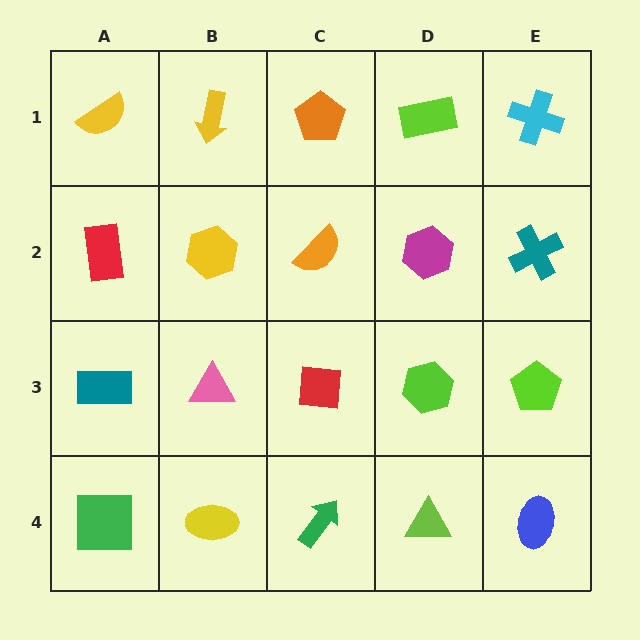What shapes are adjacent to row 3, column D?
A magenta hexagon (row 2, column D), a lime triangle (row 4, column D), a red square (row 3, column C), a lime pentagon (row 3, column E).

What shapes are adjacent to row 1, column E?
A teal cross (row 2, column E), a lime rectangle (row 1, column D).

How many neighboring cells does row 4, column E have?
2.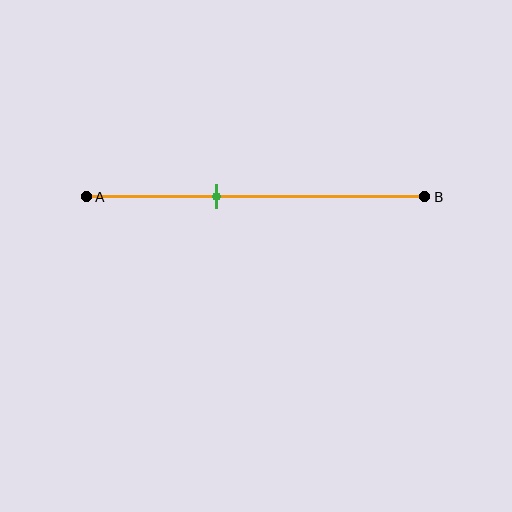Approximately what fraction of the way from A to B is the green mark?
The green mark is approximately 40% of the way from A to B.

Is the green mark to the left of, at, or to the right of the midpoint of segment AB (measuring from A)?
The green mark is to the left of the midpoint of segment AB.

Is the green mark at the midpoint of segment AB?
No, the mark is at about 40% from A, not at the 50% midpoint.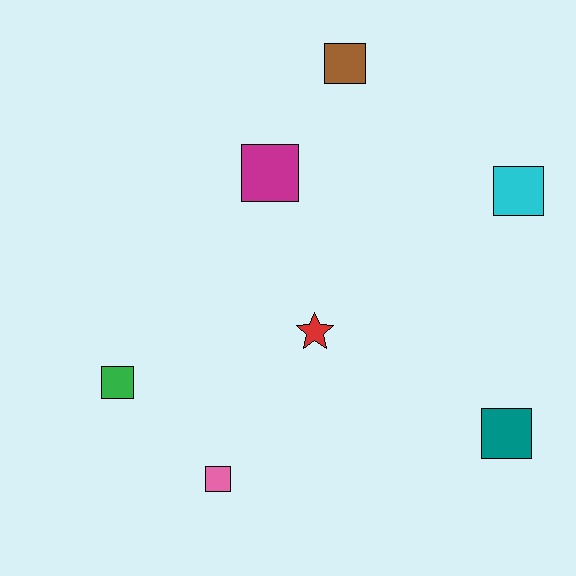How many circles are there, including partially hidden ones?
There are no circles.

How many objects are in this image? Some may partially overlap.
There are 7 objects.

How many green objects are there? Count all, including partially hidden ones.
There is 1 green object.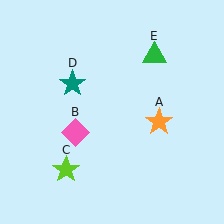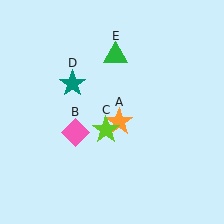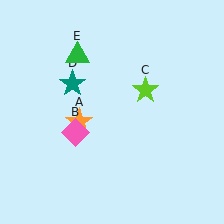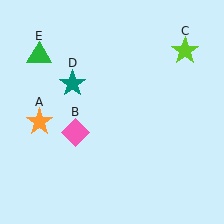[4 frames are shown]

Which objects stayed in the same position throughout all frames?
Pink diamond (object B) and teal star (object D) remained stationary.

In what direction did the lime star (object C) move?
The lime star (object C) moved up and to the right.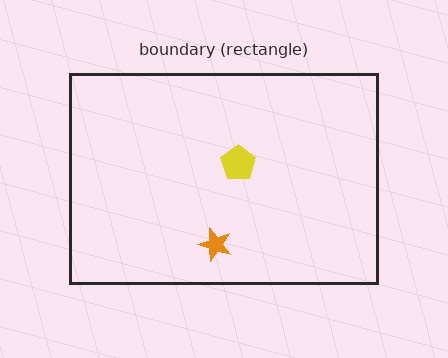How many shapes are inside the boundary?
2 inside, 0 outside.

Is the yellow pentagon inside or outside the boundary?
Inside.